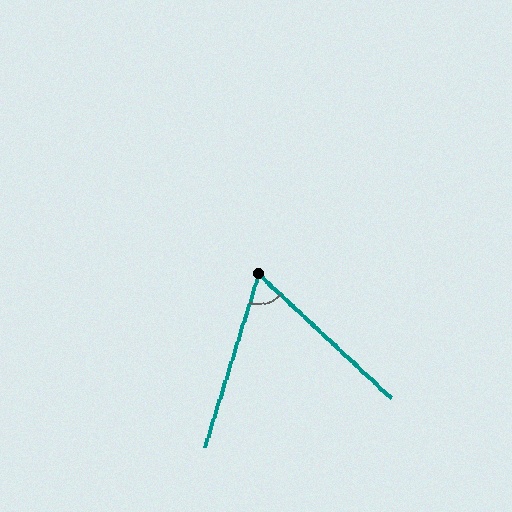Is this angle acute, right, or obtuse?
It is acute.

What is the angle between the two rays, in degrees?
Approximately 64 degrees.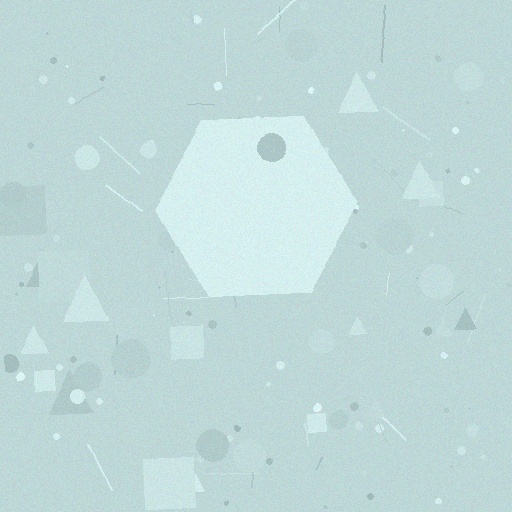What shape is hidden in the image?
A hexagon is hidden in the image.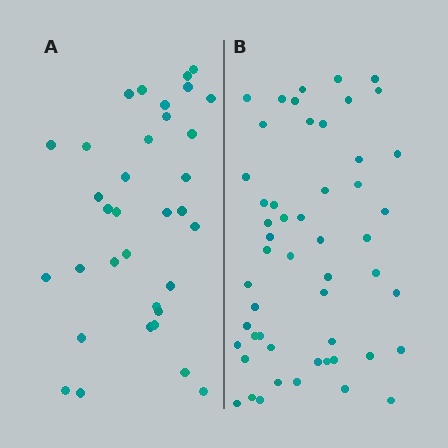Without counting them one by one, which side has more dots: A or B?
Region B (the right region) has more dots.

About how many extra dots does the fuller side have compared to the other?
Region B has approximately 20 more dots than region A.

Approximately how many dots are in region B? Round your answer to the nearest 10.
About 50 dots. (The exact count is 52, which rounds to 50.)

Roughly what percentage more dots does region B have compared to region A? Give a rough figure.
About 55% more.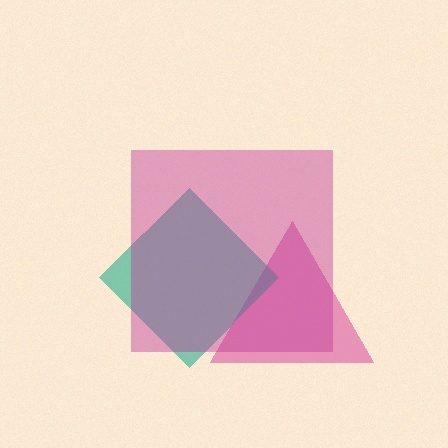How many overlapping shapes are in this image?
There are 3 overlapping shapes in the image.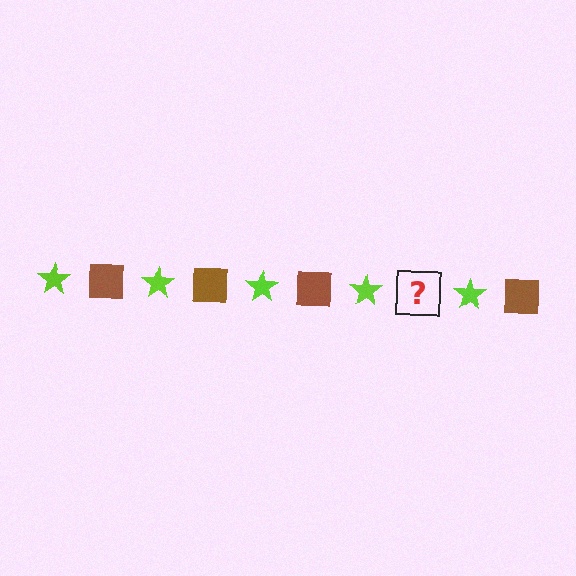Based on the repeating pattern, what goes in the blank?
The blank should be a brown square.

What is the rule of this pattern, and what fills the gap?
The rule is that the pattern alternates between lime star and brown square. The gap should be filled with a brown square.